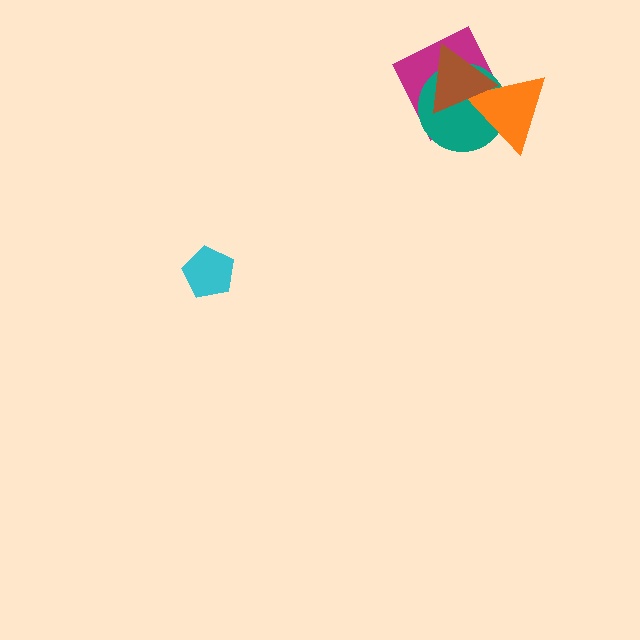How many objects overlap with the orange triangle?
3 objects overlap with the orange triangle.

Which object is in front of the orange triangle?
The brown triangle is in front of the orange triangle.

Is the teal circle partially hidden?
Yes, it is partially covered by another shape.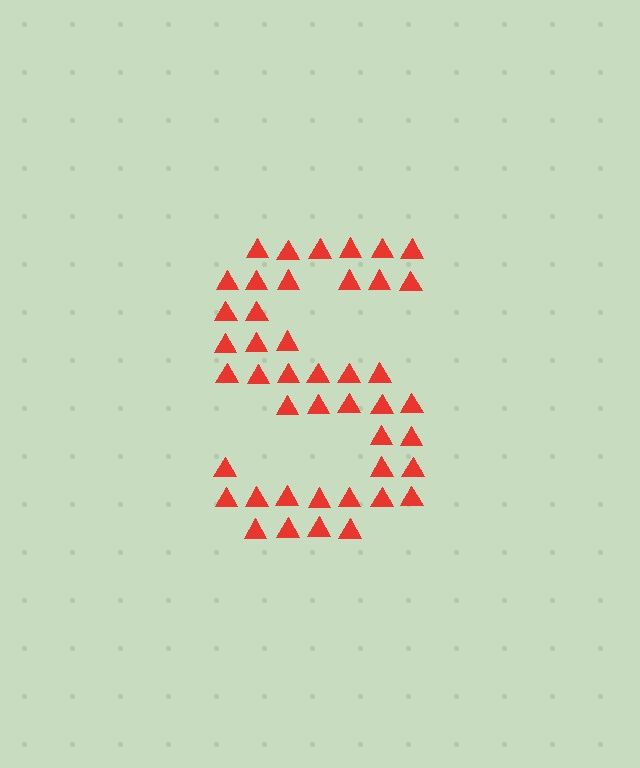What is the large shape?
The large shape is the letter S.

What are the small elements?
The small elements are triangles.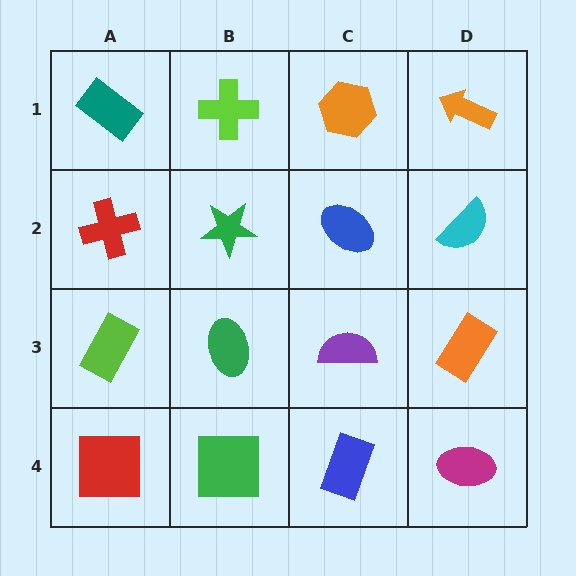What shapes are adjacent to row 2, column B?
A lime cross (row 1, column B), a green ellipse (row 3, column B), a red cross (row 2, column A), a blue ellipse (row 2, column C).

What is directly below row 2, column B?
A green ellipse.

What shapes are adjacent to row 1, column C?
A blue ellipse (row 2, column C), a lime cross (row 1, column B), an orange arrow (row 1, column D).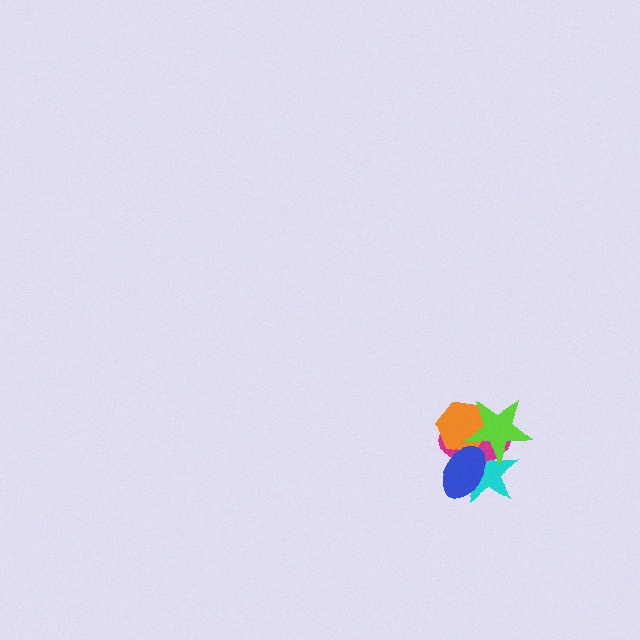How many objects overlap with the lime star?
4 objects overlap with the lime star.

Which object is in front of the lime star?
The blue ellipse is in front of the lime star.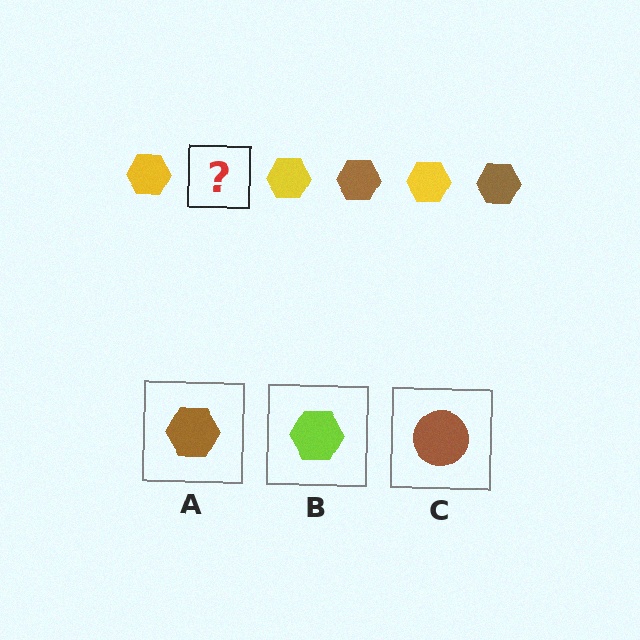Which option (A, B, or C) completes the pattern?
A.